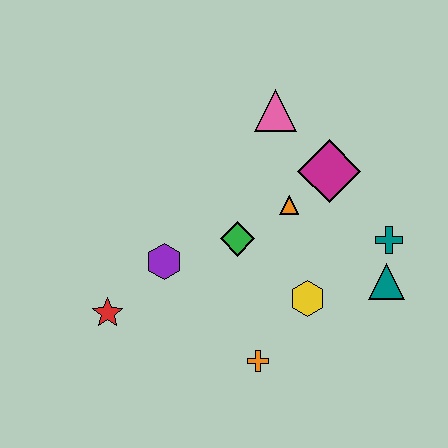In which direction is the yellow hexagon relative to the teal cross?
The yellow hexagon is to the left of the teal cross.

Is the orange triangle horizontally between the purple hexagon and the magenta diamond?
Yes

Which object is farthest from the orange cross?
The pink triangle is farthest from the orange cross.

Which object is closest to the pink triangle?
The magenta diamond is closest to the pink triangle.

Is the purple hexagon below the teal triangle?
No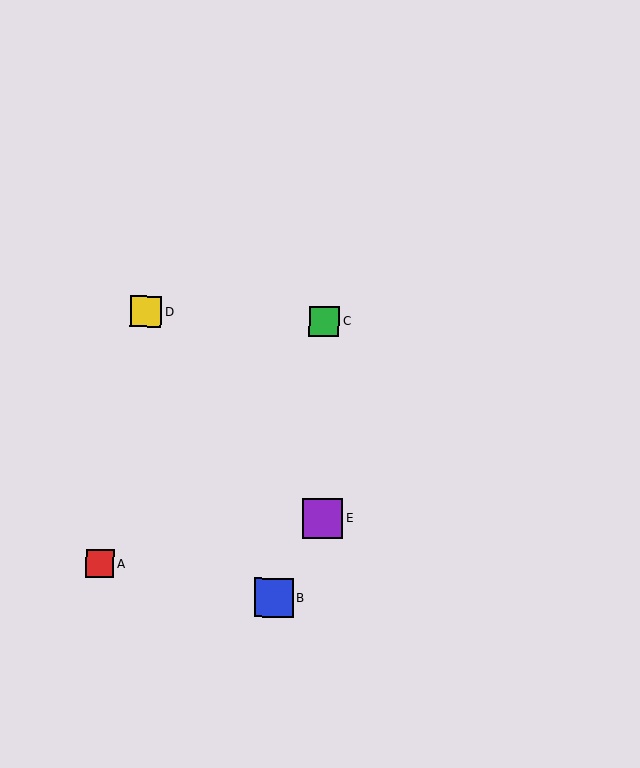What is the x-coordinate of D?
Object D is at x≈146.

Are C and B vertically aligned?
No, C is at x≈324 and B is at x≈274.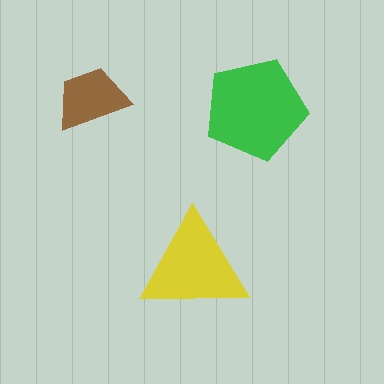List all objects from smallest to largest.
The brown trapezoid, the yellow triangle, the green pentagon.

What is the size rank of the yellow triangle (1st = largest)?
2nd.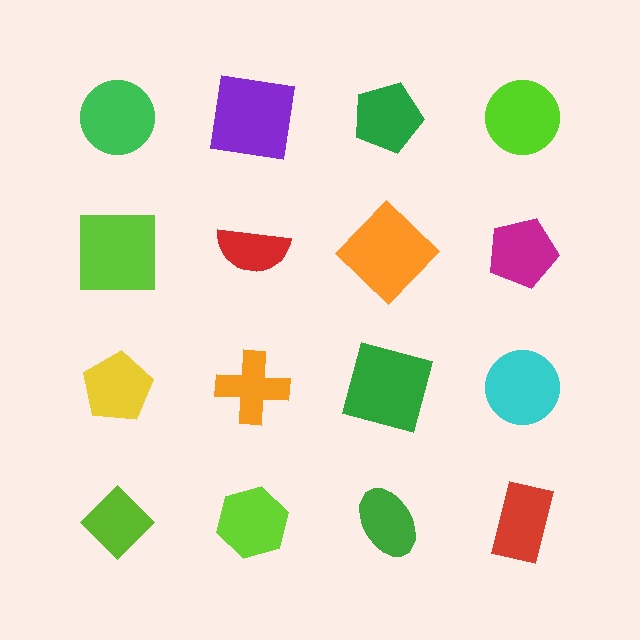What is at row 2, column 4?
A magenta pentagon.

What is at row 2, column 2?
A red semicircle.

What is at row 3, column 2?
An orange cross.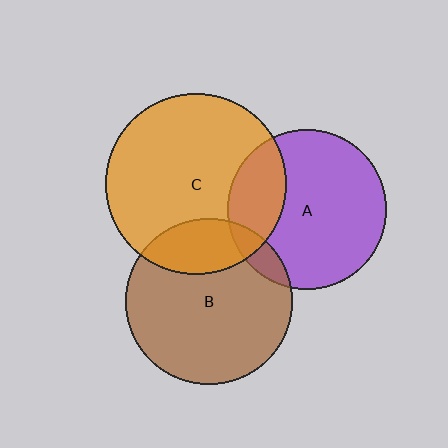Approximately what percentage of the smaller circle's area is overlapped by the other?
Approximately 10%.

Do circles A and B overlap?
Yes.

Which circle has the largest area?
Circle C (orange).